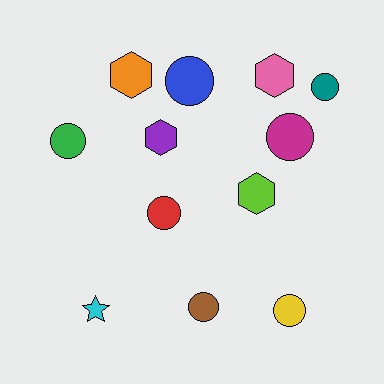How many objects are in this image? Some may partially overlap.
There are 12 objects.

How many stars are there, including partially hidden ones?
There is 1 star.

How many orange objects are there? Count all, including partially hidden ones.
There is 1 orange object.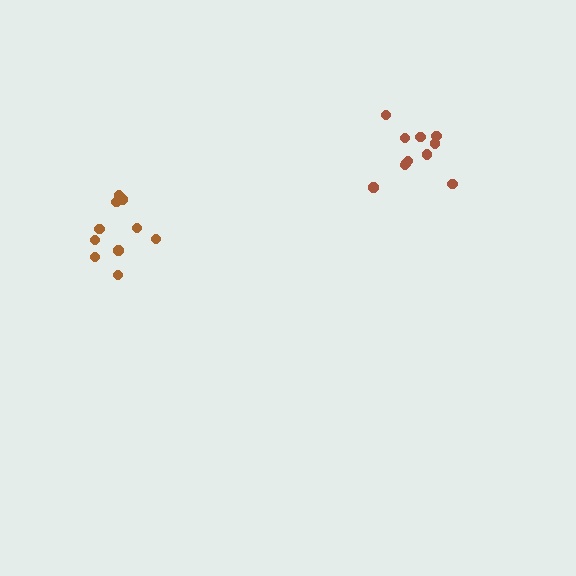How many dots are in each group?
Group 1: 10 dots, Group 2: 11 dots (21 total).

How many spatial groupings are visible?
There are 2 spatial groupings.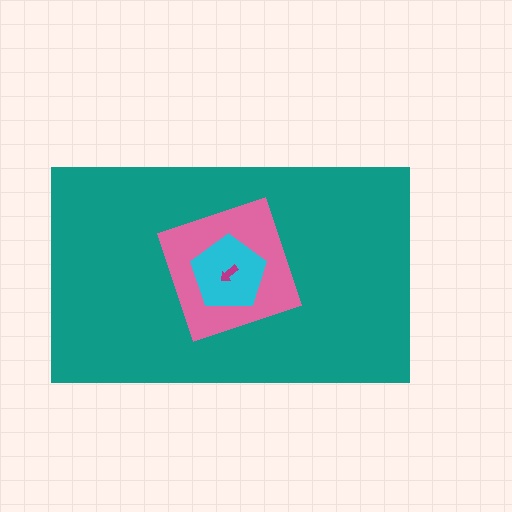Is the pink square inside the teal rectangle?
Yes.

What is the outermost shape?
The teal rectangle.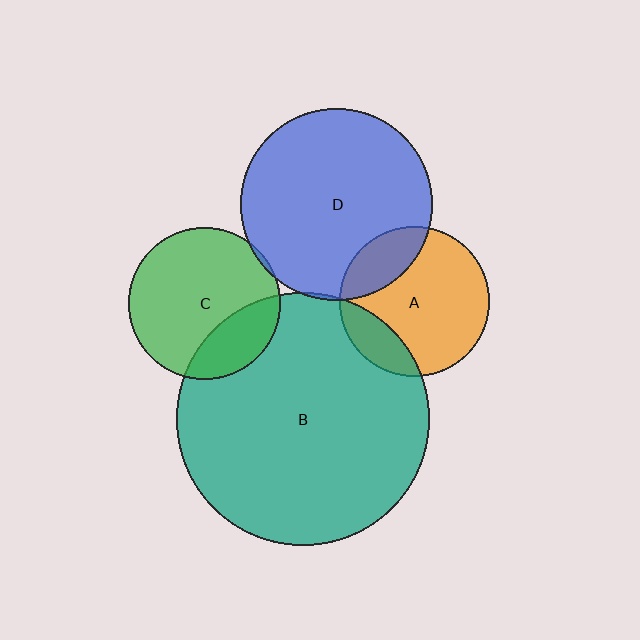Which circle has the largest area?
Circle B (teal).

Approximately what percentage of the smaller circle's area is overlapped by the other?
Approximately 15%.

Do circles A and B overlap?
Yes.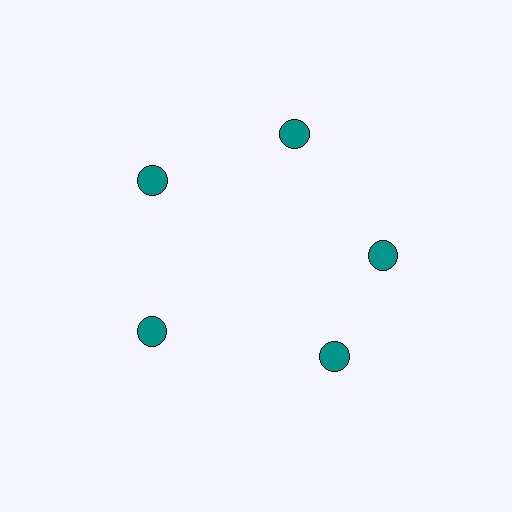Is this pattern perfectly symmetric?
No. The 5 teal circles are arranged in a ring, but one element near the 5 o'clock position is rotated out of alignment along the ring, breaking the 5-fold rotational symmetry.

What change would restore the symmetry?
The symmetry would be restored by rotating it back into even spacing with its neighbors so that all 5 circles sit at equal angles and equal distance from the center.